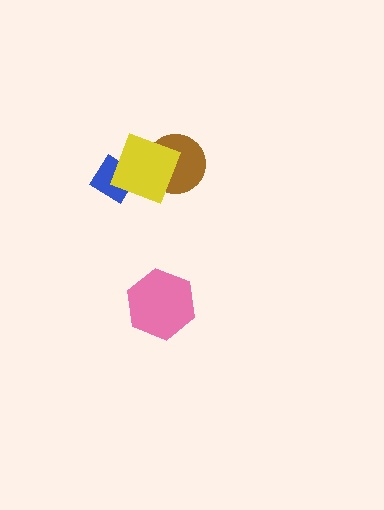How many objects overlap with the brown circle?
1 object overlaps with the brown circle.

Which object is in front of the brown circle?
The yellow square is in front of the brown circle.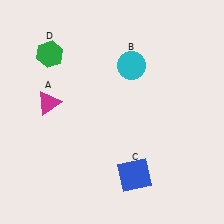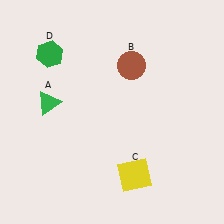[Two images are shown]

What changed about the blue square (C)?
In Image 1, C is blue. In Image 2, it changed to yellow.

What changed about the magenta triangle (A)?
In Image 1, A is magenta. In Image 2, it changed to green.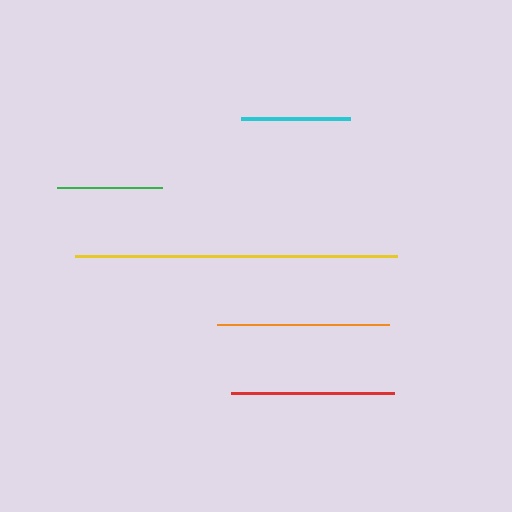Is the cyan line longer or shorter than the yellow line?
The yellow line is longer than the cyan line.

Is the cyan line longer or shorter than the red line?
The red line is longer than the cyan line.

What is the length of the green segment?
The green segment is approximately 105 pixels long.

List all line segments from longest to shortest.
From longest to shortest: yellow, orange, red, cyan, green.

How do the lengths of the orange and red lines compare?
The orange and red lines are approximately the same length.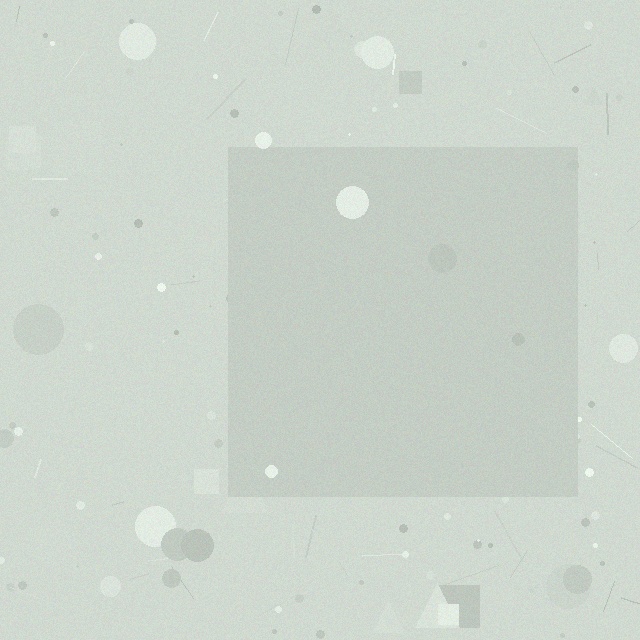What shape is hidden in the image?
A square is hidden in the image.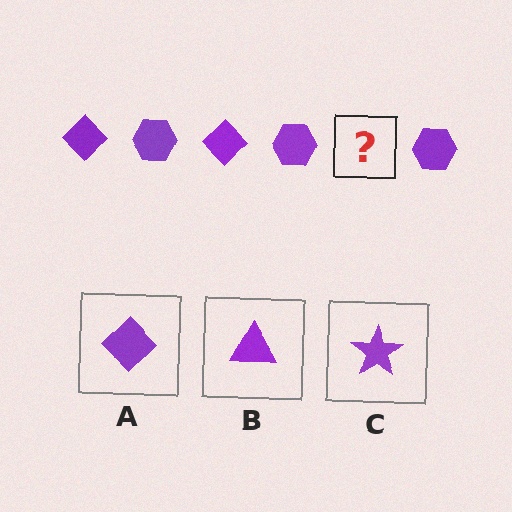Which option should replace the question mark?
Option A.